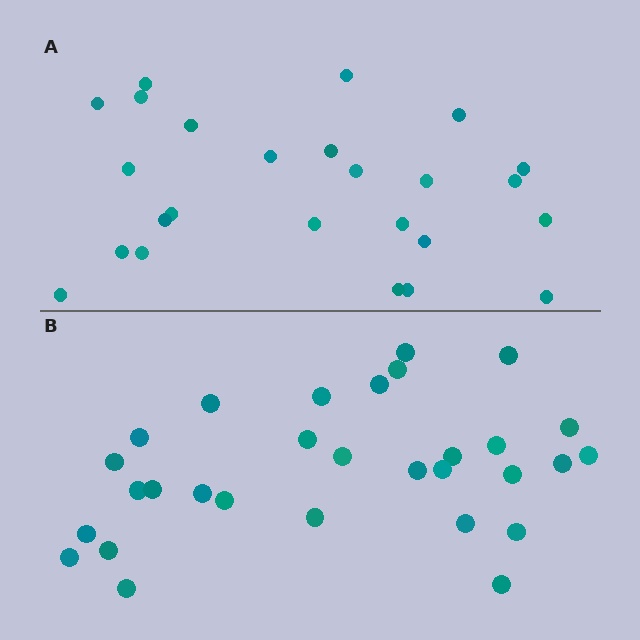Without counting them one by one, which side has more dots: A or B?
Region B (the bottom region) has more dots.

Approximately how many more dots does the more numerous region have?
Region B has about 5 more dots than region A.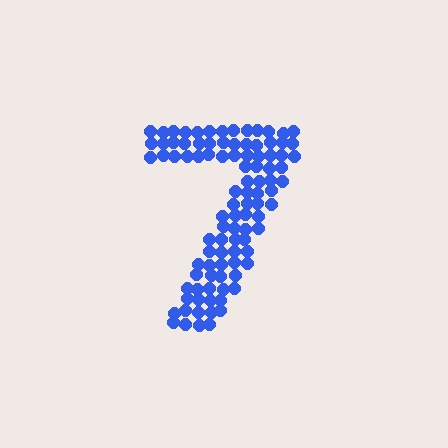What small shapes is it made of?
It is made of small circles.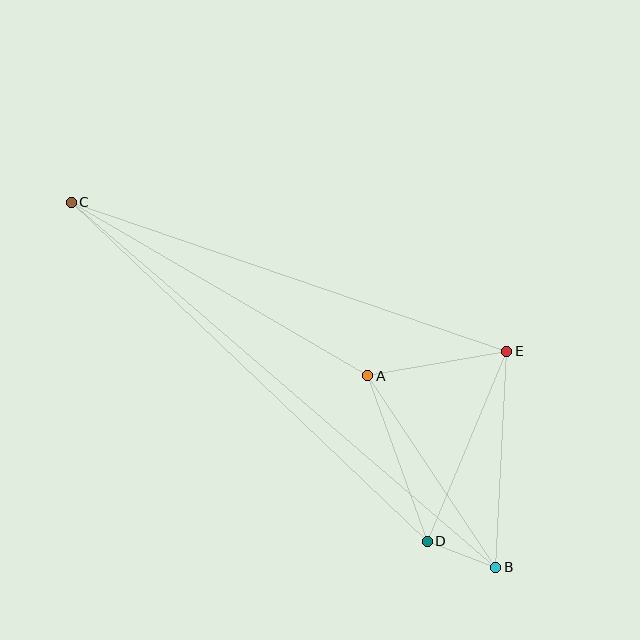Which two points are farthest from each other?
Points B and C are farthest from each other.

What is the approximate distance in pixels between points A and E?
The distance between A and E is approximately 141 pixels.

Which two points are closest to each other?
Points B and D are closest to each other.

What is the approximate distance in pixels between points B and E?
The distance between B and E is approximately 216 pixels.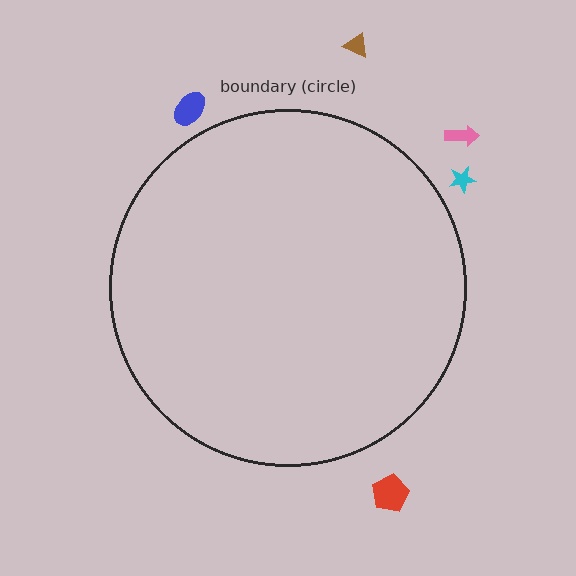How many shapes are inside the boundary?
0 inside, 5 outside.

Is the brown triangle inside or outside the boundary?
Outside.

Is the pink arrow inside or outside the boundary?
Outside.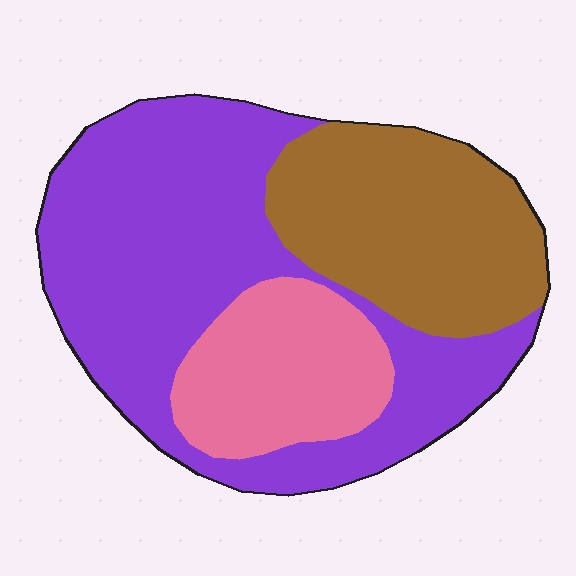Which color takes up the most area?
Purple, at roughly 50%.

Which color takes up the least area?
Pink, at roughly 20%.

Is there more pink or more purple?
Purple.